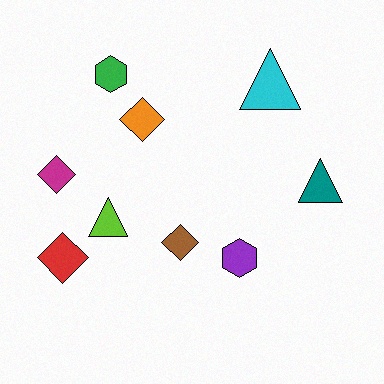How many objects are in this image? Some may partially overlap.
There are 9 objects.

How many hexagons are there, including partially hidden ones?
There are 2 hexagons.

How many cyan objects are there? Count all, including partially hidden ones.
There is 1 cyan object.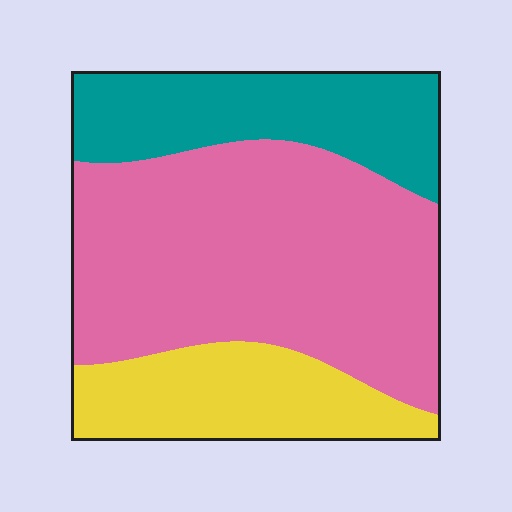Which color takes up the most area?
Pink, at roughly 55%.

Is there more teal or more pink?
Pink.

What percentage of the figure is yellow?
Yellow covers 21% of the figure.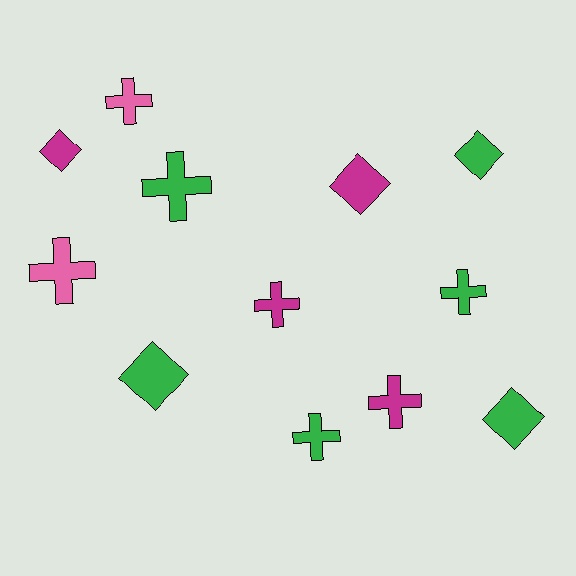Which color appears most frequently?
Green, with 6 objects.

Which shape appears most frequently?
Cross, with 7 objects.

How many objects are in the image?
There are 12 objects.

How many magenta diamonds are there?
There are 2 magenta diamonds.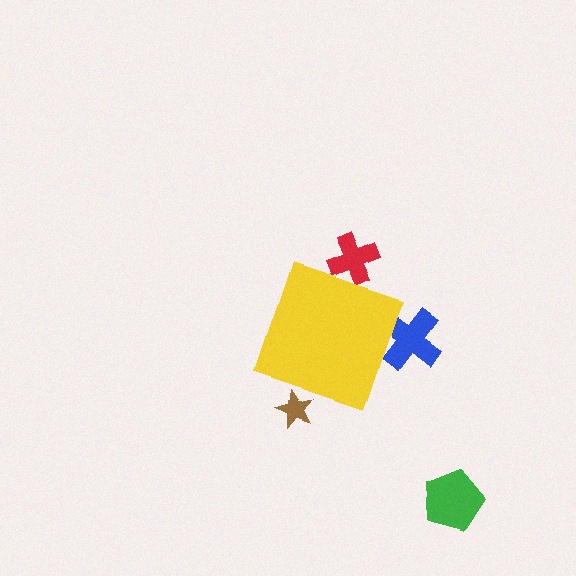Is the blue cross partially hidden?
Yes, the blue cross is partially hidden behind the yellow diamond.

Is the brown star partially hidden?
Yes, the brown star is partially hidden behind the yellow diamond.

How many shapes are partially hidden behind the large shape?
3 shapes are partially hidden.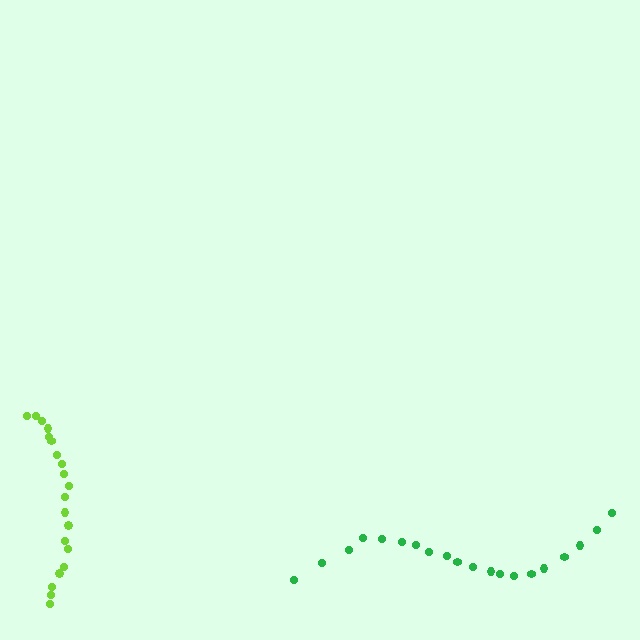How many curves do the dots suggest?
There are 2 distinct paths.